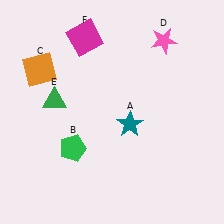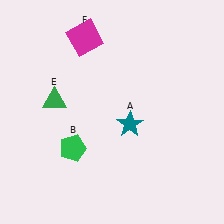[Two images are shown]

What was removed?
The pink star (D), the orange square (C) were removed in Image 2.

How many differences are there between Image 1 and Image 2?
There are 2 differences between the two images.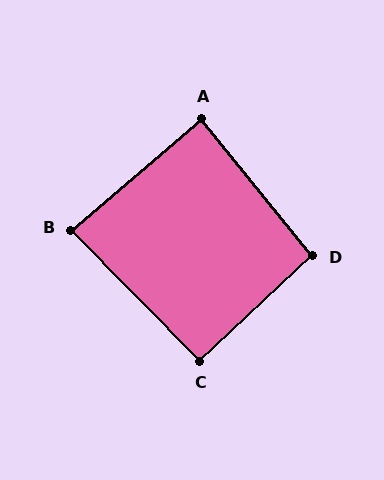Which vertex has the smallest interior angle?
B, at approximately 86 degrees.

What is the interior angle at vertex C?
Approximately 91 degrees (approximately right).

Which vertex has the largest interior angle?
D, at approximately 94 degrees.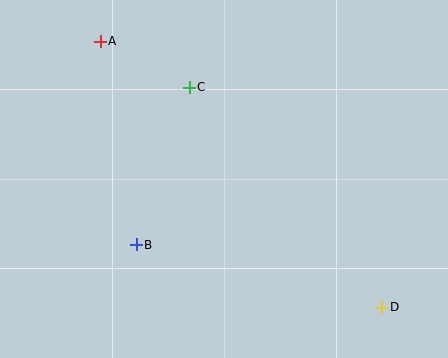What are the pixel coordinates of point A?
Point A is at (100, 41).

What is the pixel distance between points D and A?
The distance between D and A is 387 pixels.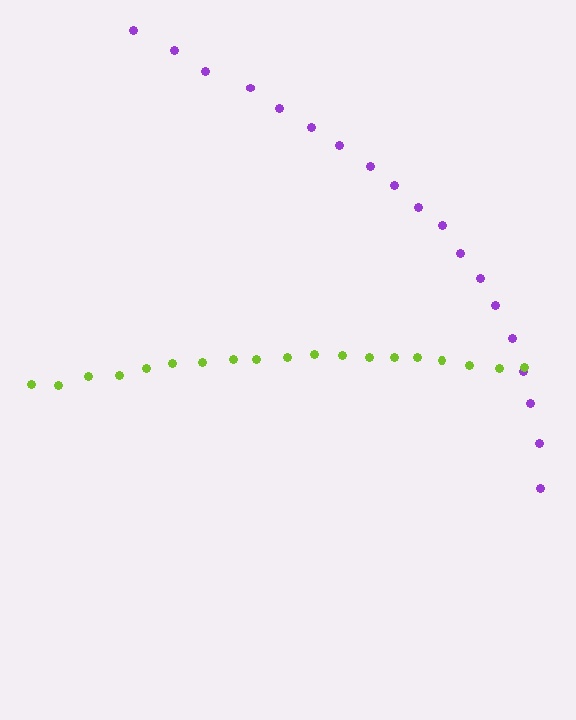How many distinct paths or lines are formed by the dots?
There are 2 distinct paths.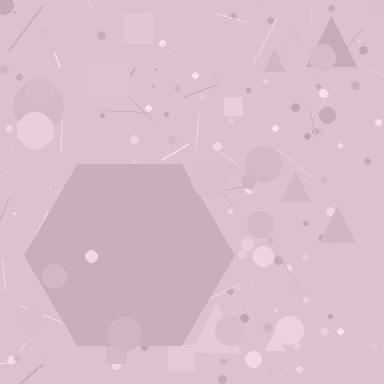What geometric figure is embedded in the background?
A hexagon is embedded in the background.